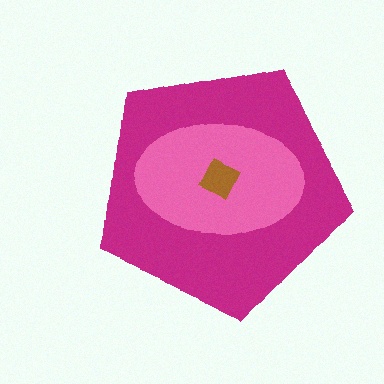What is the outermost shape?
The magenta pentagon.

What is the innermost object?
The brown diamond.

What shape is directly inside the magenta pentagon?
The pink ellipse.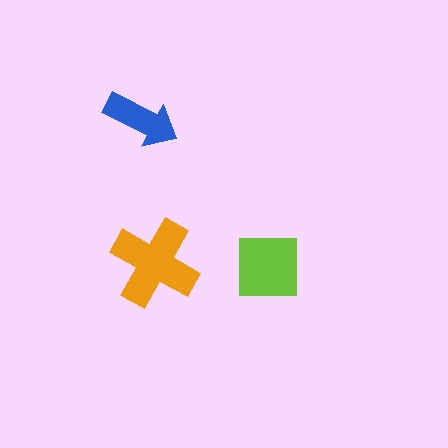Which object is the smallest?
The blue arrow.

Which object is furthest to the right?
The lime square is rightmost.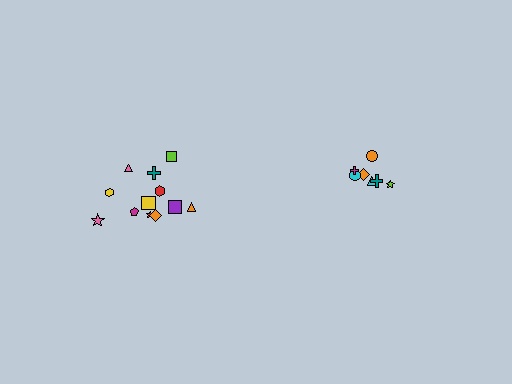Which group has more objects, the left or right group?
The left group.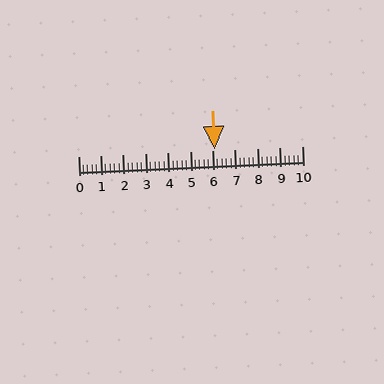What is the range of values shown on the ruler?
The ruler shows values from 0 to 10.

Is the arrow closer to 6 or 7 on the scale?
The arrow is closer to 6.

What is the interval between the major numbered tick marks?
The major tick marks are spaced 1 units apart.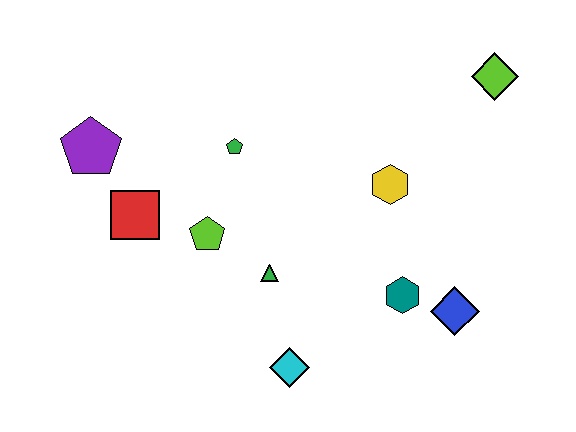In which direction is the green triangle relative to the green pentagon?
The green triangle is below the green pentagon.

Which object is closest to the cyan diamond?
The green triangle is closest to the cyan diamond.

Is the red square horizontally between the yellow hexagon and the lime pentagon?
No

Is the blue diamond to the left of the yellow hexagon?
No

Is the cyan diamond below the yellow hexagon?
Yes